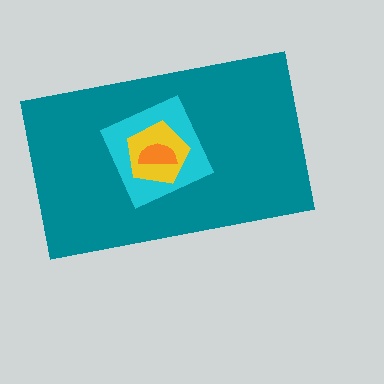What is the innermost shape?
The orange semicircle.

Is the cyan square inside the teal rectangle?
Yes.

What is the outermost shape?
The teal rectangle.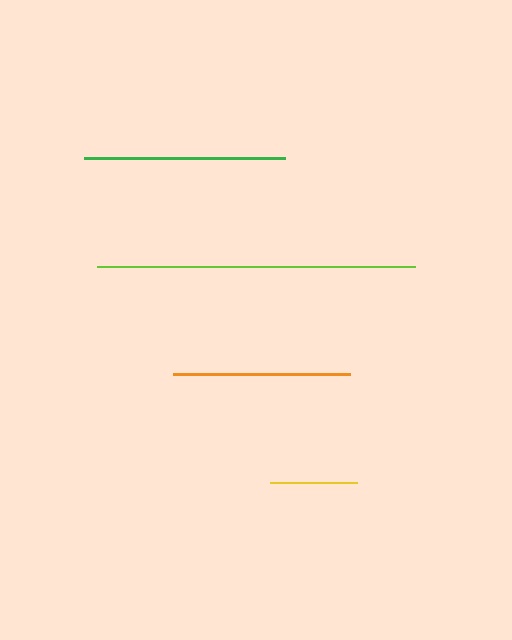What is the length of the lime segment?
The lime segment is approximately 318 pixels long.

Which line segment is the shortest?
The yellow line is the shortest at approximately 87 pixels.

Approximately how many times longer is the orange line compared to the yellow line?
The orange line is approximately 2.0 times the length of the yellow line.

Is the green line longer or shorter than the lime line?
The lime line is longer than the green line.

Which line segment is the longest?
The lime line is the longest at approximately 318 pixels.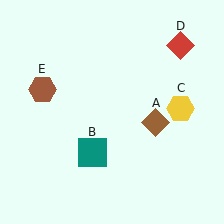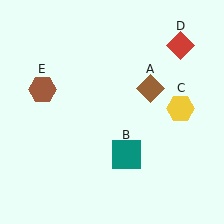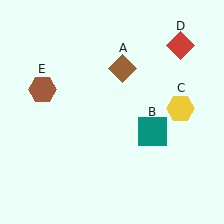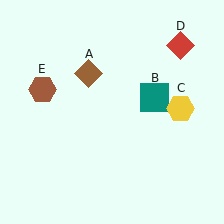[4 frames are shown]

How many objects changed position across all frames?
2 objects changed position: brown diamond (object A), teal square (object B).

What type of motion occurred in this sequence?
The brown diamond (object A), teal square (object B) rotated counterclockwise around the center of the scene.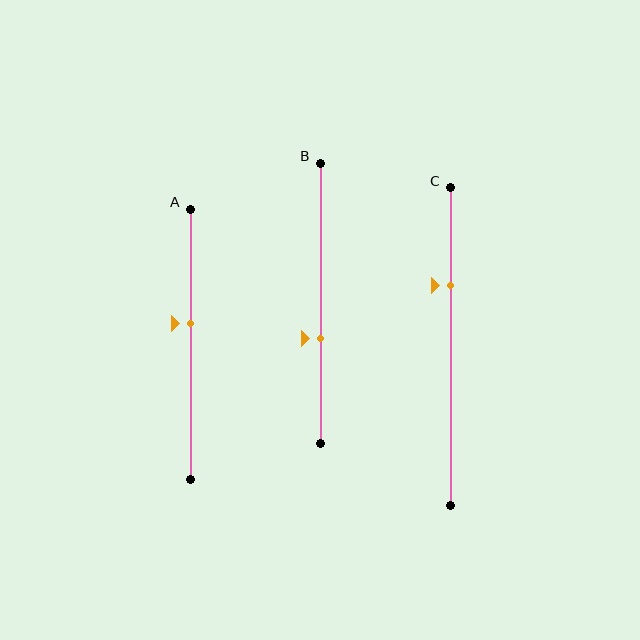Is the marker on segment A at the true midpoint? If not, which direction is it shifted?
No, the marker on segment A is shifted upward by about 8% of the segment length.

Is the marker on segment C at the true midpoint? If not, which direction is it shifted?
No, the marker on segment C is shifted upward by about 19% of the segment length.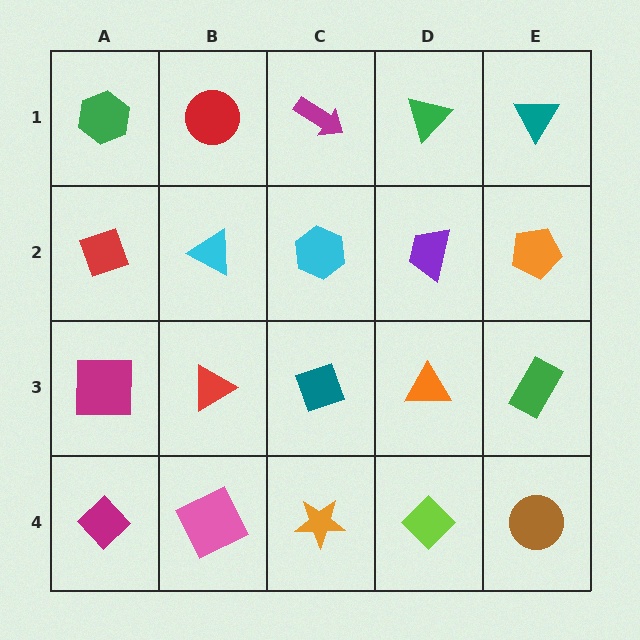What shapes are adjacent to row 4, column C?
A teal diamond (row 3, column C), a pink square (row 4, column B), a lime diamond (row 4, column D).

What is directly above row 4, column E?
A green rectangle.